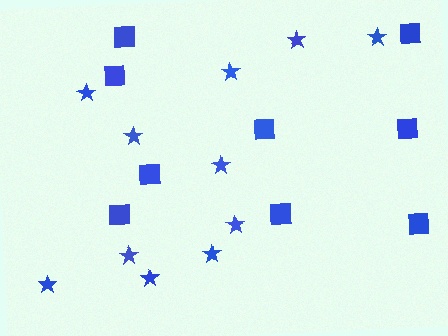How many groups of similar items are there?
There are 2 groups: one group of stars (11) and one group of squares (9).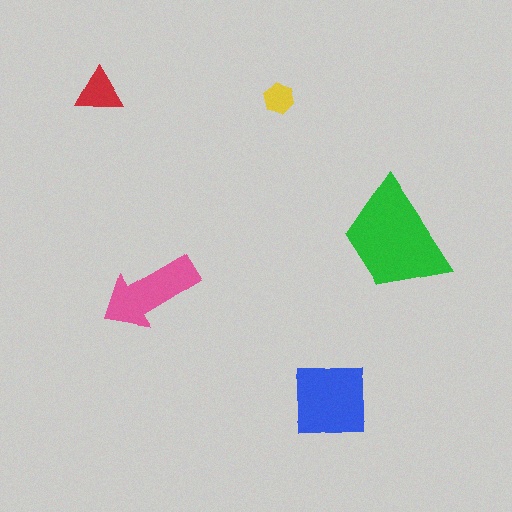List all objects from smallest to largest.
The yellow hexagon, the red triangle, the pink arrow, the blue square, the green trapezoid.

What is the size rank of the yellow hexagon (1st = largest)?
5th.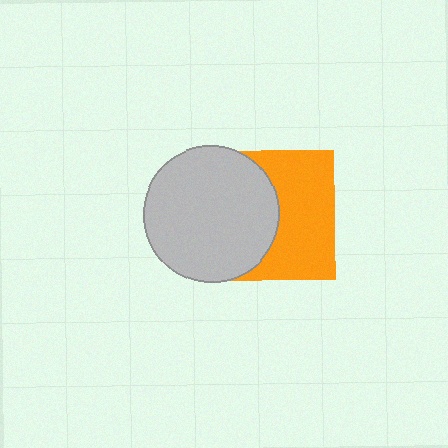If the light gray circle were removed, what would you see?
You would see the complete orange square.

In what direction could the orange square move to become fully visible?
The orange square could move right. That would shift it out from behind the light gray circle entirely.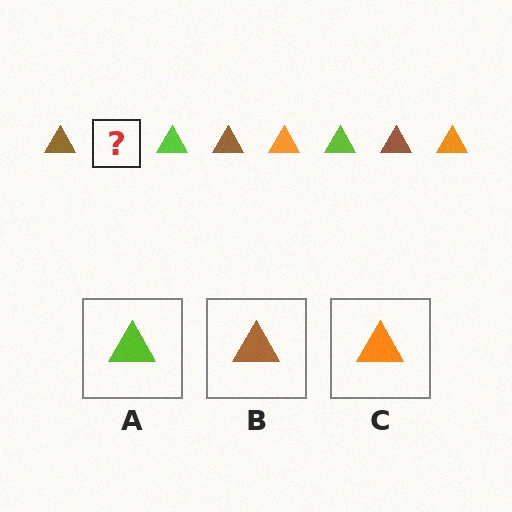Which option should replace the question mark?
Option C.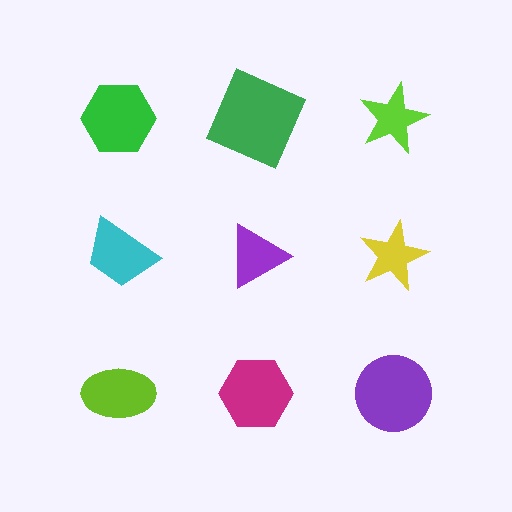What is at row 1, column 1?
A green hexagon.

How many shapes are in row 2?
3 shapes.